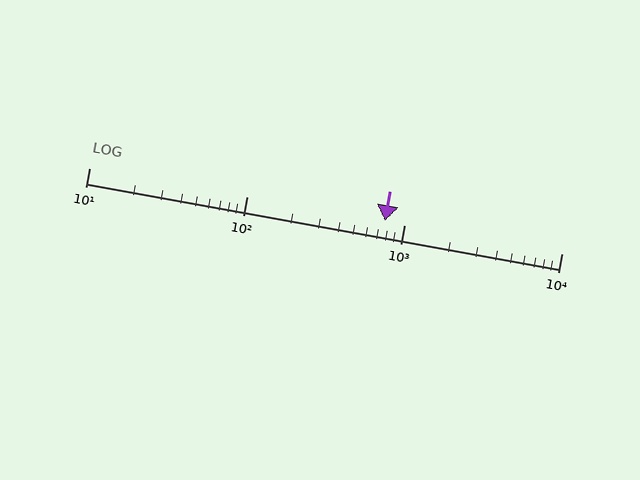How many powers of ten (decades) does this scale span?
The scale spans 3 decades, from 10 to 10000.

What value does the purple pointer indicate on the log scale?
The pointer indicates approximately 750.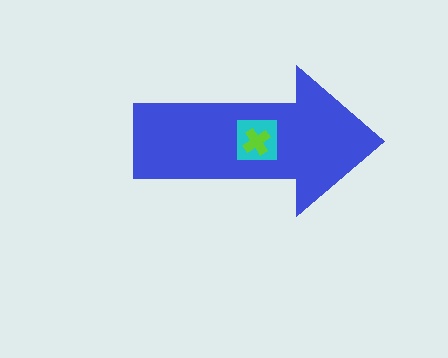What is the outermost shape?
The blue arrow.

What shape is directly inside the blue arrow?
The cyan square.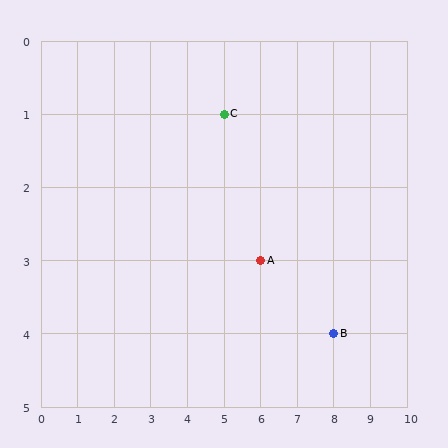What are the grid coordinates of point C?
Point C is at grid coordinates (5, 1).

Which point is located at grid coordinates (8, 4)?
Point B is at (8, 4).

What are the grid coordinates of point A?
Point A is at grid coordinates (6, 3).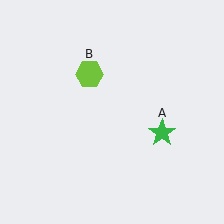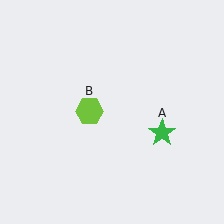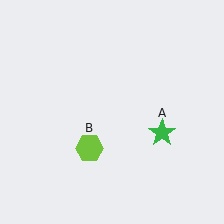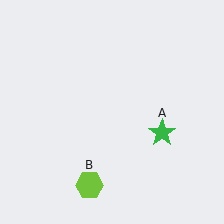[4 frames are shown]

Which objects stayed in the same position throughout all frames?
Green star (object A) remained stationary.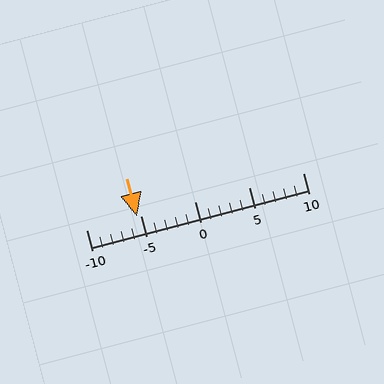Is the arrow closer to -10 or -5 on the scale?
The arrow is closer to -5.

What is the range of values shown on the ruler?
The ruler shows values from -10 to 10.